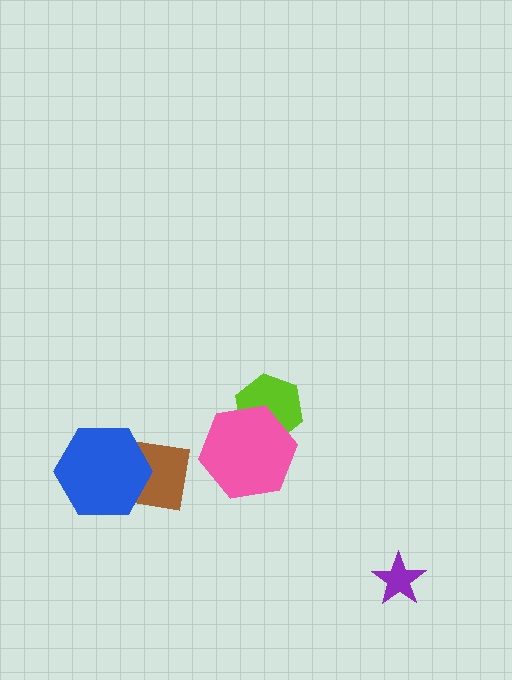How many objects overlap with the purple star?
0 objects overlap with the purple star.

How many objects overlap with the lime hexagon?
1 object overlaps with the lime hexagon.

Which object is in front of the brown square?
The blue hexagon is in front of the brown square.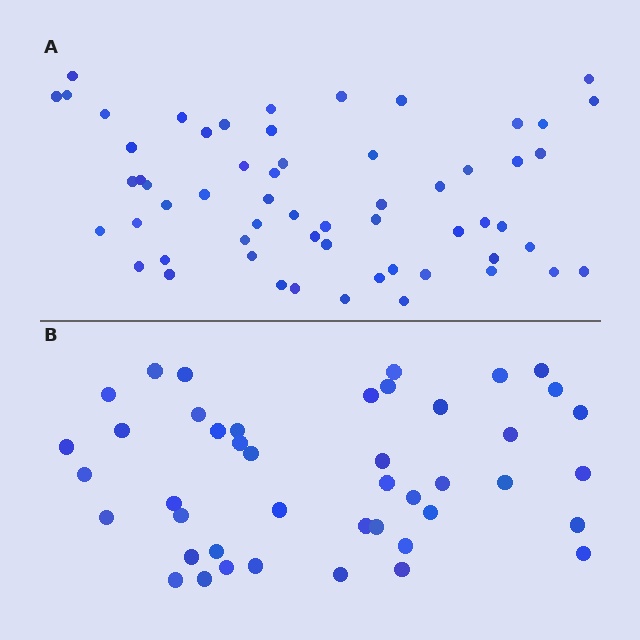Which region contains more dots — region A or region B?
Region A (the top region) has more dots.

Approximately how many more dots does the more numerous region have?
Region A has approximately 15 more dots than region B.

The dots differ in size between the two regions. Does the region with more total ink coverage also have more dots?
No. Region B has more total ink coverage because its dots are larger, but region A actually contains more individual dots. Total area can be misleading — the number of items is what matters here.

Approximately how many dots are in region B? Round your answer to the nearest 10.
About 40 dots. (The exact count is 44, which rounds to 40.)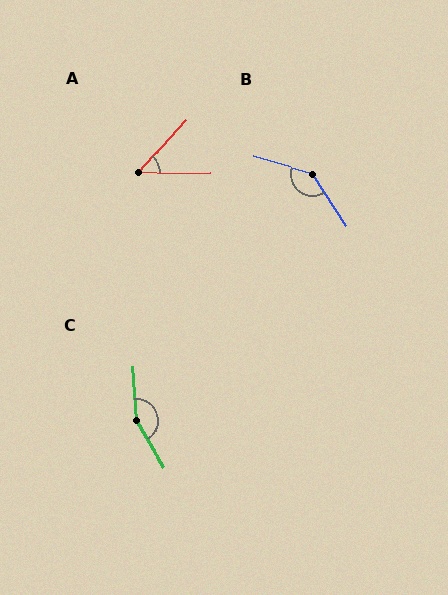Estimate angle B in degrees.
Approximately 140 degrees.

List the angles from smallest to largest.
A (47°), B (140°), C (153°).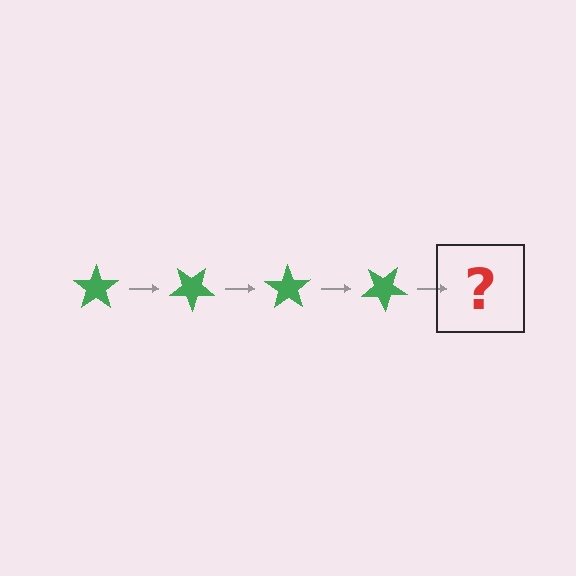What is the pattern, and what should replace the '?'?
The pattern is that the star rotates 35 degrees each step. The '?' should be a green star rotated 140 degrees.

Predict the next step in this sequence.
The next step is a green star rotated 140 degrees.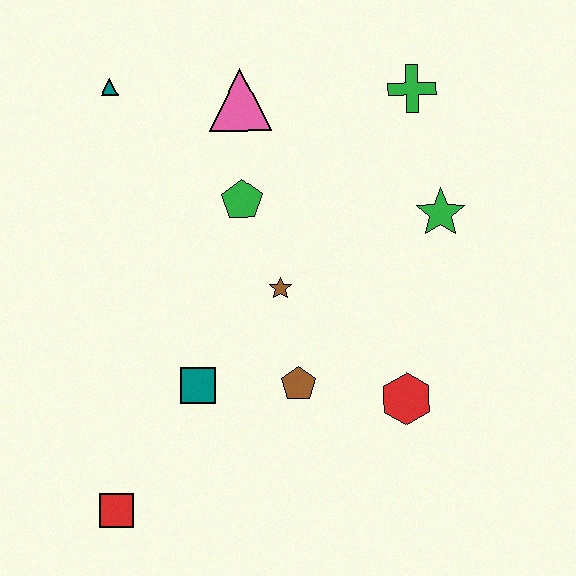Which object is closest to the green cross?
The green star is closest to the green cross.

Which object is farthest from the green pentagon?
The red square is farthest from the green pentagon.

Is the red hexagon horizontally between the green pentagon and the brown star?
No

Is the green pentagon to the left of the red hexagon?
Yes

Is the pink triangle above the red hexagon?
Yes